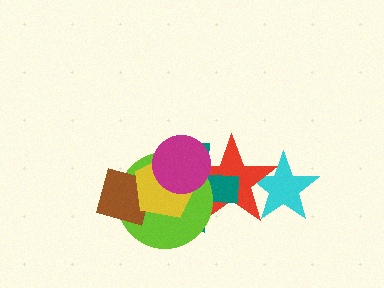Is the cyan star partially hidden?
Yes, it is partially covered by another shape.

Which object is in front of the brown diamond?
The yellow pentagon is in front of the brown diamond.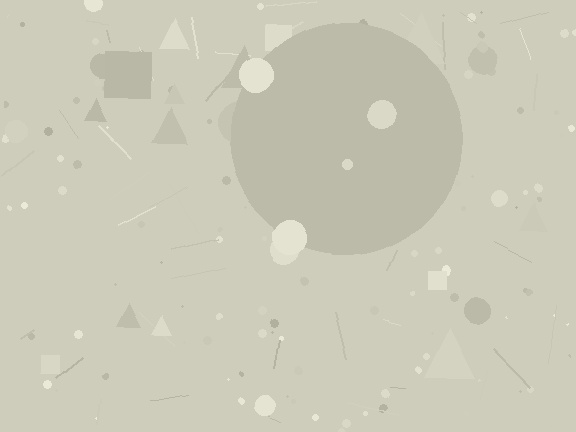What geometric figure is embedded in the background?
A circle is embedded in the background.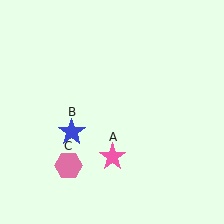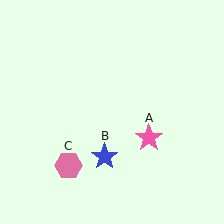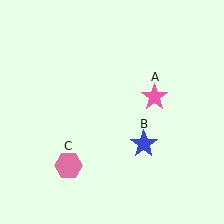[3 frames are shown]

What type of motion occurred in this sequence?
The pink star (object A), blue star (object B) rotated counterclockwise around the center of the scene.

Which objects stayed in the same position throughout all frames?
Pink hexagon (object C) remained stationary.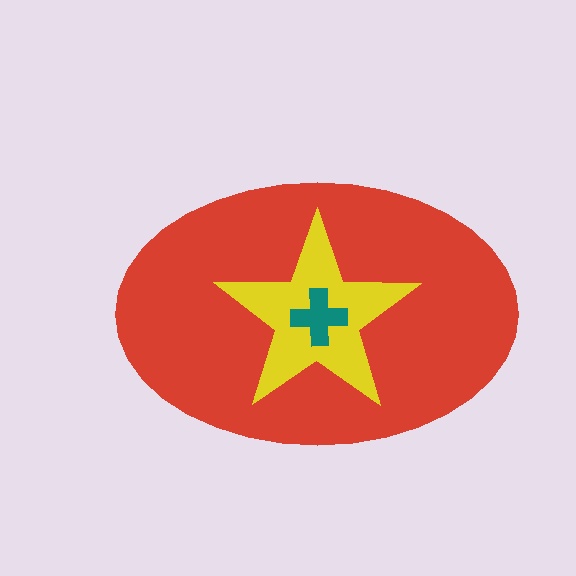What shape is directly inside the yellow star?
The teal cross.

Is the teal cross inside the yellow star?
Yes.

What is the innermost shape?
The teal cross.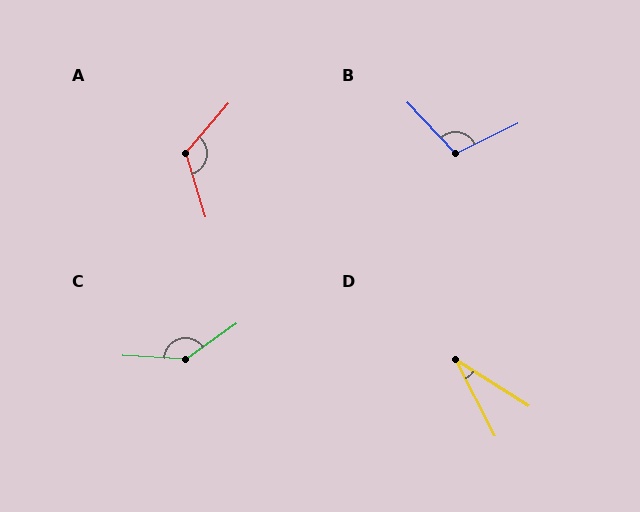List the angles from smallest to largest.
D (30°), B (107°), A (122°), C (142°).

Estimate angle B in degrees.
Approximately 107 degrees.